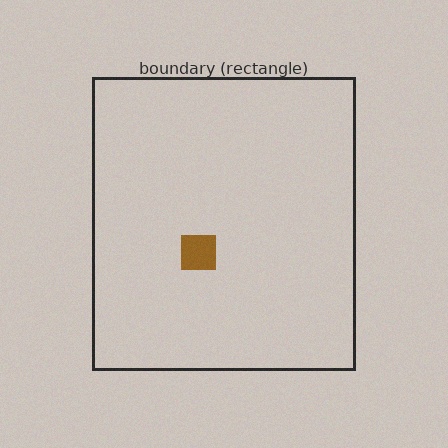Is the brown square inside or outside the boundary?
Inside.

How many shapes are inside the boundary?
1 inside, 0 outside.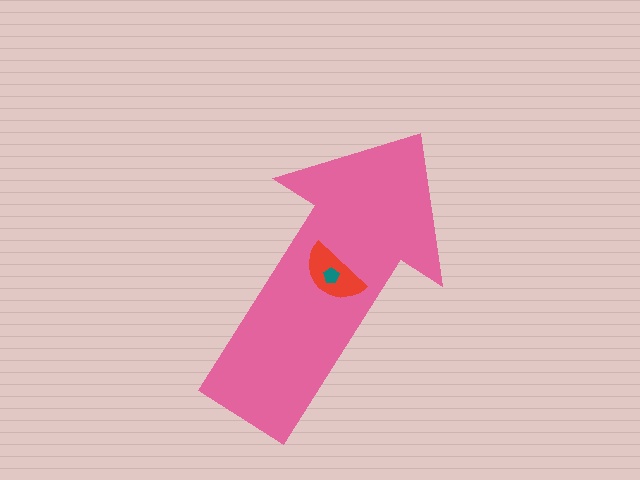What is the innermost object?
The teal pentagon.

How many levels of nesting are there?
3.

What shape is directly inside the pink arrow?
The red semicircle.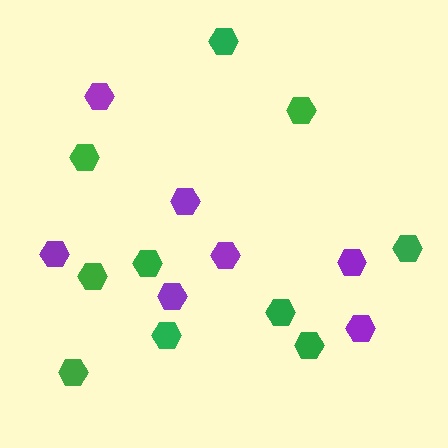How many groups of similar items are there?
There are 2 groups: one group of purple hexagons (7) and one group of green hexagons (10).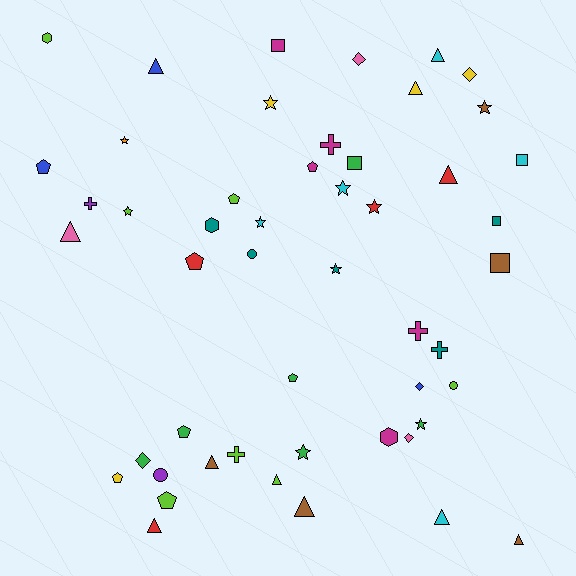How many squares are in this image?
There are 5 squares.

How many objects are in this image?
There are 50 objects.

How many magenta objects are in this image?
There are 5 magenta objects.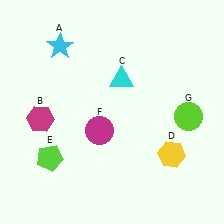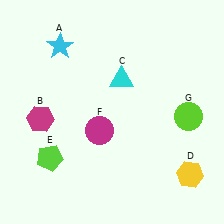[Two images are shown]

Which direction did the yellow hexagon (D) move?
The yellow hexagon (D) moved down.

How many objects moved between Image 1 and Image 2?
1 object moved between the two images.